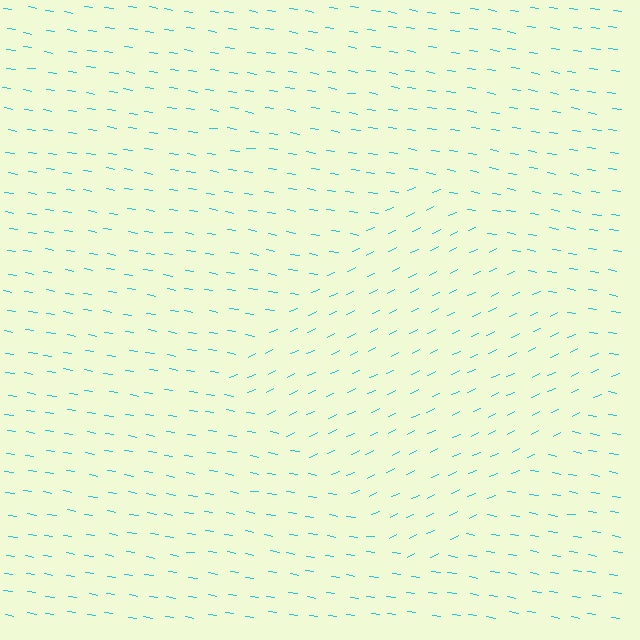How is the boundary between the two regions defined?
The boundary is defined purely by a change in line orientation (approximately 33 degrees difference). All lines are the same color and thickness.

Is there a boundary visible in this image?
Yes, there is a texture boundary formed by a change in line orientation.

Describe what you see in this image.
The image is filled with small cyan line segments. A diamond region in the image has lines oriented differently from the surrounding lines, creating a visible texture boundary.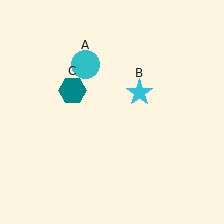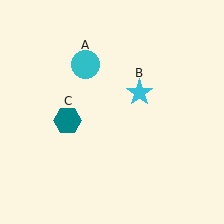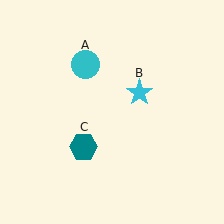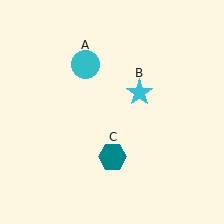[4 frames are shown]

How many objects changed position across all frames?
1 object changed position: teal hexagon (object C).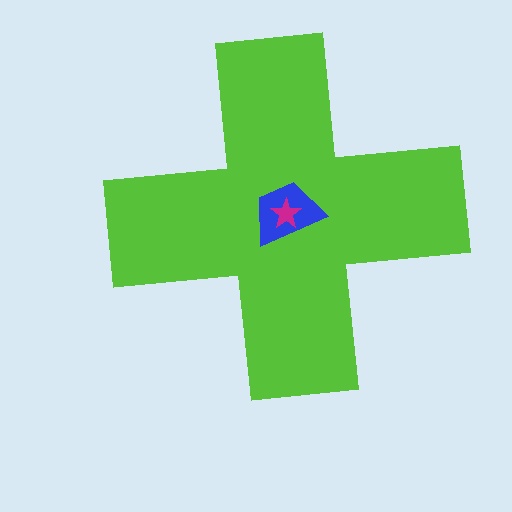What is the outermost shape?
The lime cross.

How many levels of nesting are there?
3.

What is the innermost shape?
The magenta star.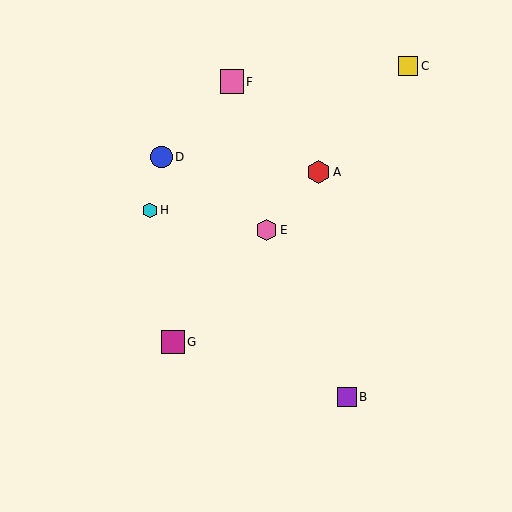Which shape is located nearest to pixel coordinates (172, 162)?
The blue circle (labeled D) at (161, 157) is nearest to that location.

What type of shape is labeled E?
Shape E is a pink hexagon.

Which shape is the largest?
The red hexagon (labeled A) is the largest.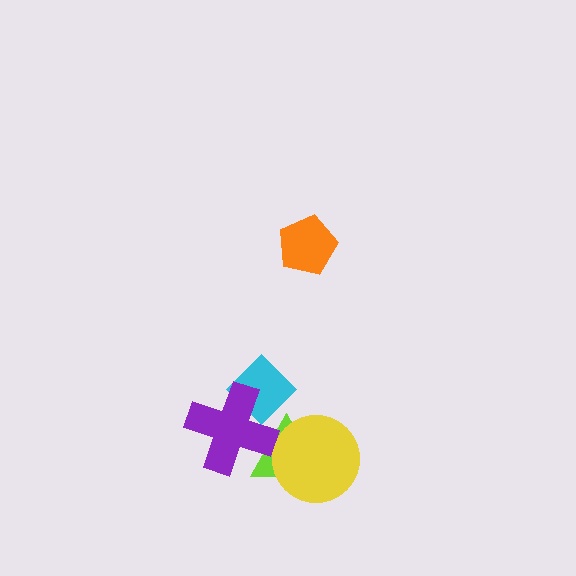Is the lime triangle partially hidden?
Yes, it is partially covered by another shape.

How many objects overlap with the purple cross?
2 objects overlap with the purple cross.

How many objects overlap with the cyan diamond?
1 object overlaps with the cyan diamond.